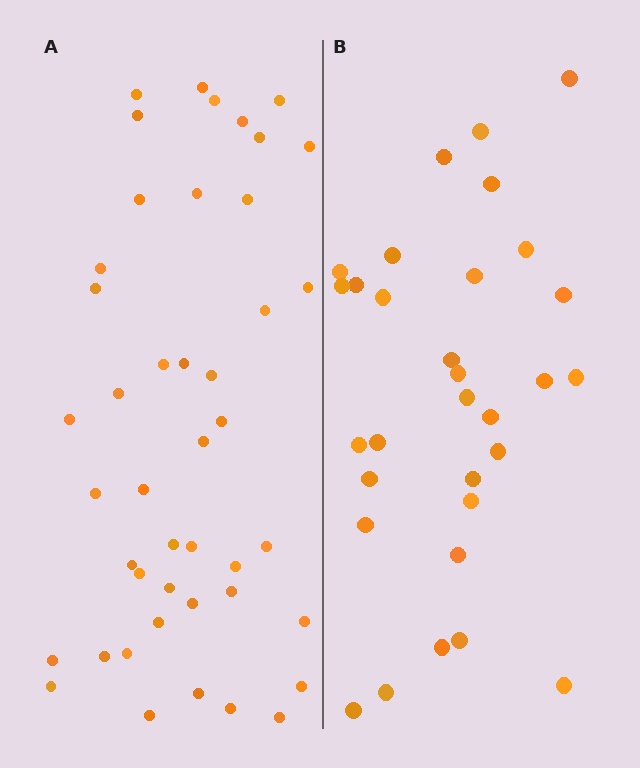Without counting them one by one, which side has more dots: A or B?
Region A (the left region) has more dots.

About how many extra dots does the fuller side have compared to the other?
Region A has approximately 15 more dots than region B.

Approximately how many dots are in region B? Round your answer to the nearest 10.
About 30 dots. (The exact count is 31, which rounds to 30.)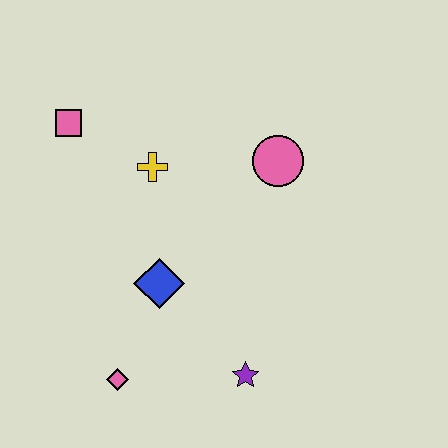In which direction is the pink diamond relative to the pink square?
The pink diamond is below the pink square.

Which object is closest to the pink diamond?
The blue diamond is closest to the pink diamond.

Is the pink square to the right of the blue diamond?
No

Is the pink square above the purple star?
Yes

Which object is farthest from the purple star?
The pink square is farthest from the purple star.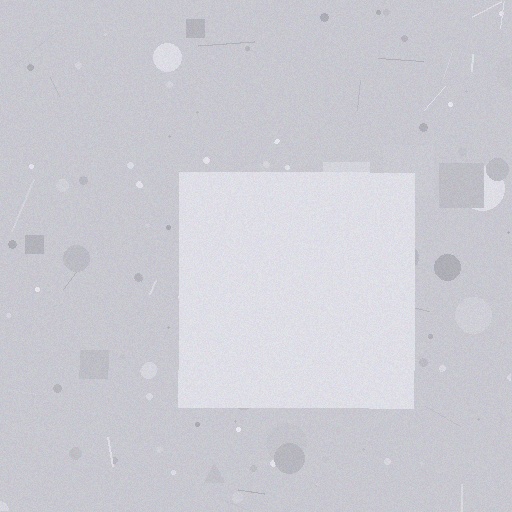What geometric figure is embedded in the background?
A square is embedded in the background.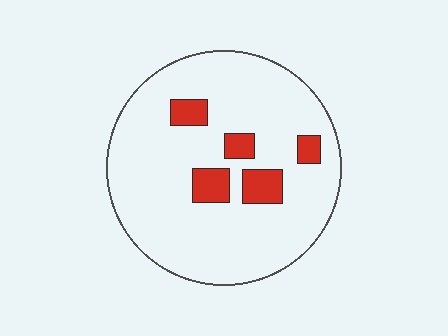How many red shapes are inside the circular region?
5.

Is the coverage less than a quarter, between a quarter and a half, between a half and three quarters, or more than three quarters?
Less than a quarter.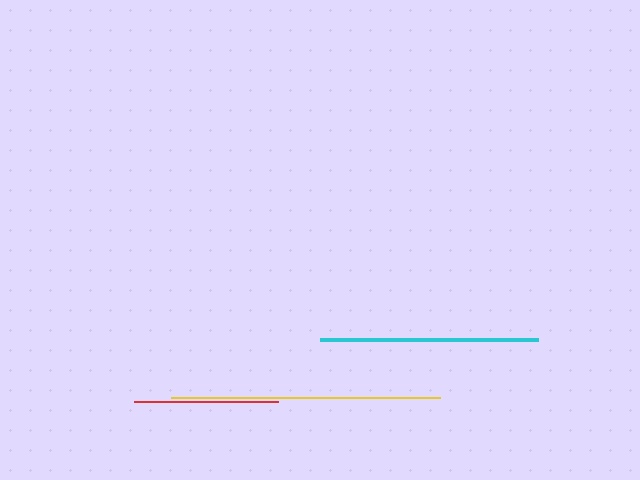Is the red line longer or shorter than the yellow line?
The yellow line is longer than the red line.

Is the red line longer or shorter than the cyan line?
The cyan line is longer than the red line.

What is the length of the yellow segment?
The yellow segment is approximately 269 pixels long.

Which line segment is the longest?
The yellow line is the longest at approximately 269 pixels.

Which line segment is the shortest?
The red line is the shortest at approximately 144 pixels.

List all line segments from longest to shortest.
From longest to shortest: yellow, cyan, red.